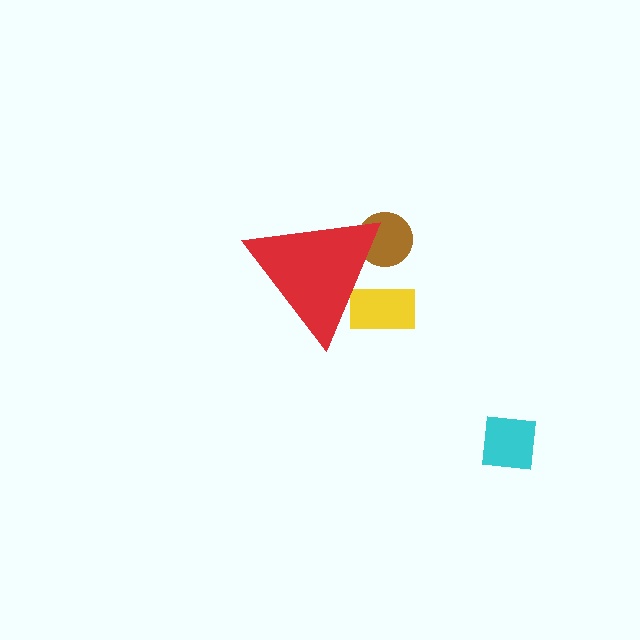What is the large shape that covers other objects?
A red triangle.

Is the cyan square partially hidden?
No, the cyan square is fully visible.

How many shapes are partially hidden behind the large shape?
2 shapes are partially hidden.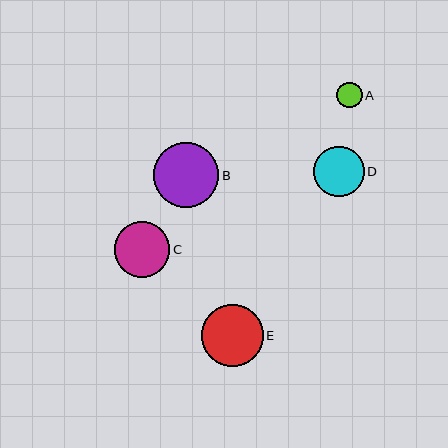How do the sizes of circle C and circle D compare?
Circle C and circle D are approximately the same size.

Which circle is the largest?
Circle B is the largest with a size of approximately 66 pixels.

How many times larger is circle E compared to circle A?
Circle E is approximately 2.4 times the size of circle A.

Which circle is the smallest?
Circle A is the smallest with a size of approximately 25 pixels.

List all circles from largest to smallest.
From largest to smallest: B, E, C, D, A.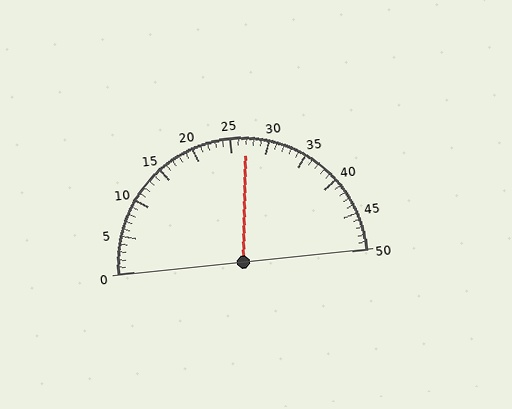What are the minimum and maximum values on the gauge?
The gauge ranges from 0 to 50.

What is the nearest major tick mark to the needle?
The nearest major tick mark is 25.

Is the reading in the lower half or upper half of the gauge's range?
The reading is in the upper half of the range (0 to 50).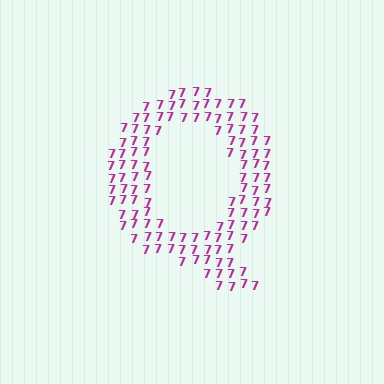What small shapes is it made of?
It is made of small digit 7's.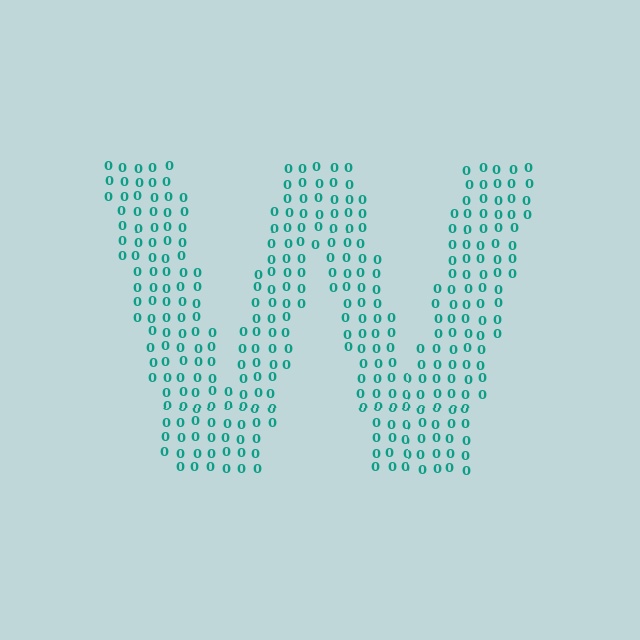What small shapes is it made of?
It is made of small digit 0's.